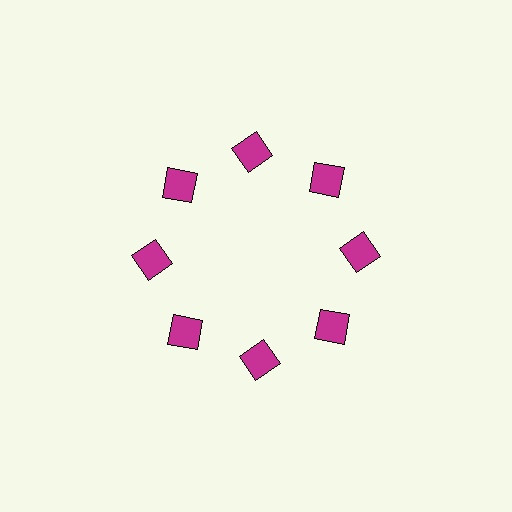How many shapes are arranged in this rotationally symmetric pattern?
There are 8 shapes, arranged in 8 groups of 1.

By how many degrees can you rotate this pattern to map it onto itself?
The pattern maps onto itself every 45 degrees of rotation.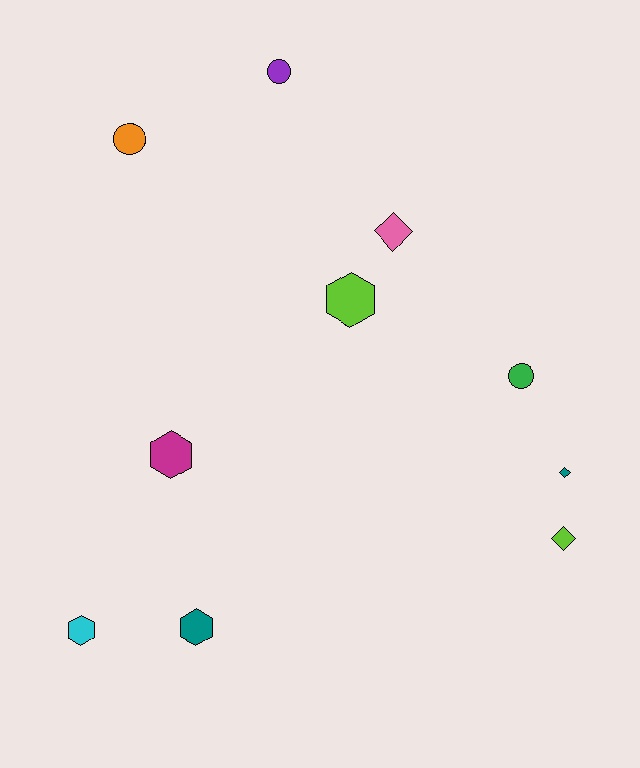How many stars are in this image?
There are no stars.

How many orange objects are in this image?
There is 1 orange object.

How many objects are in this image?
There are 10 objects.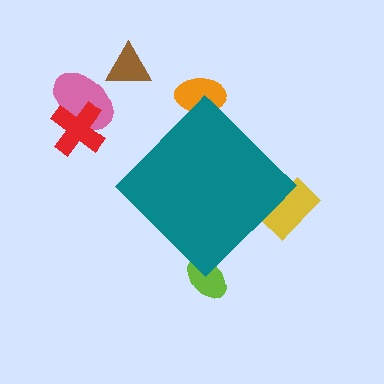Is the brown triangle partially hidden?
No, the brown triangle is fully visible.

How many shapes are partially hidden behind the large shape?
3 shapes are partially hidden.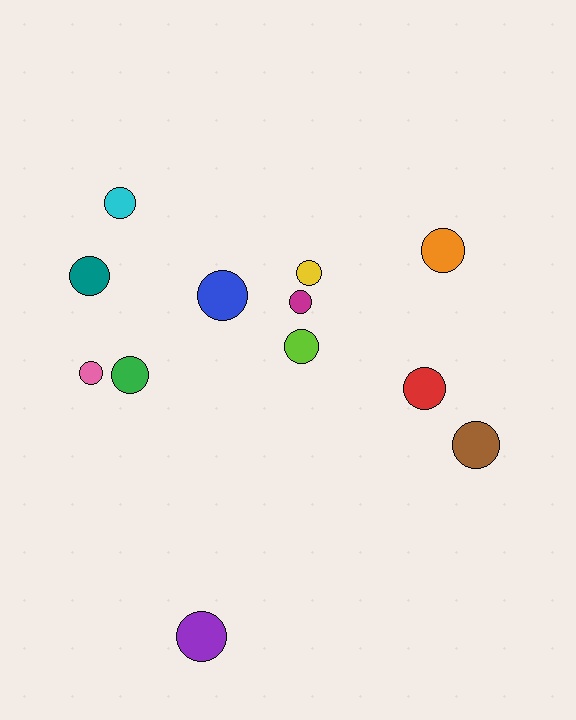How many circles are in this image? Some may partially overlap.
There are 12 circles.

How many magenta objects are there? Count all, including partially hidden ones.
There is 1 magenta object.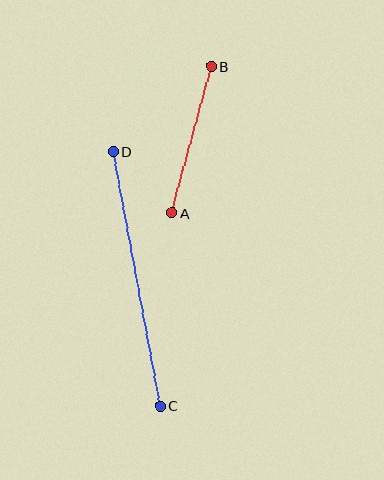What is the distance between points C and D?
The distance is approximately 259 pixels.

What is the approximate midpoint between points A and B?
The midpoint is at approximately (192, 140) pixels.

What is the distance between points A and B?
The distance is approximately 152 pixels.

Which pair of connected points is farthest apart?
Points C and D are farthest apart.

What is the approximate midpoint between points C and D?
The midpoint is at approximately (137, 279) pixels.